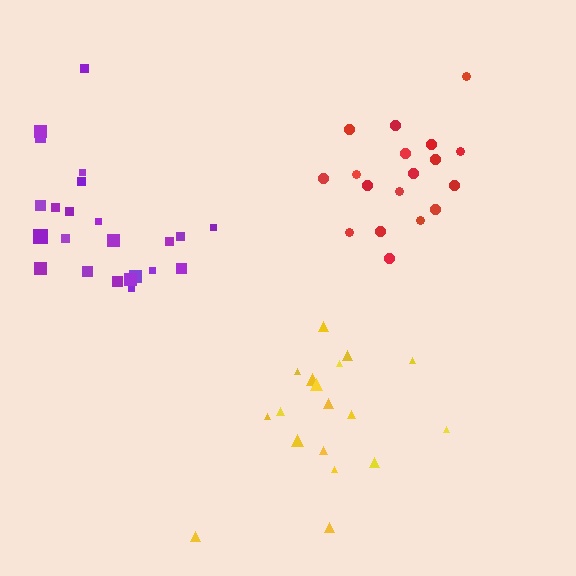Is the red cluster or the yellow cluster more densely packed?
Red.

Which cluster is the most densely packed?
Purple.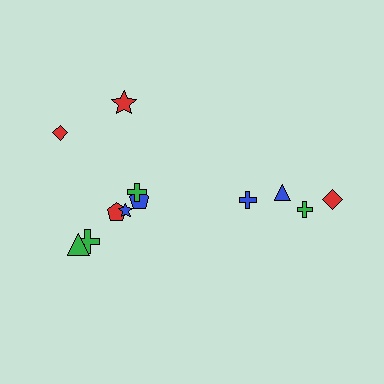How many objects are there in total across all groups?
There are 12 objects.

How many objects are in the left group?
There are 8 objects.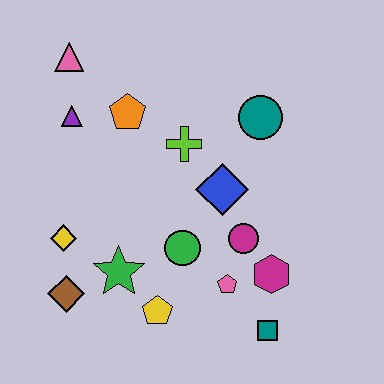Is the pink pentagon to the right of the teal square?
No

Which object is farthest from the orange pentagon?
The teal square is farthest from the orange pentagon.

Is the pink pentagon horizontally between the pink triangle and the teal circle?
Yes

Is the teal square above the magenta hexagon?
No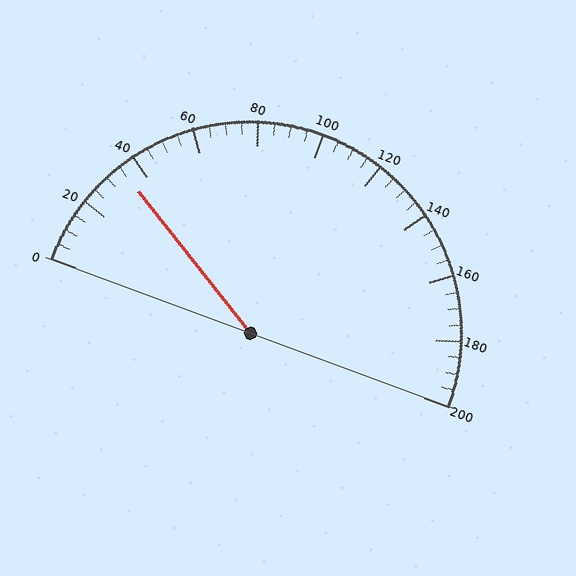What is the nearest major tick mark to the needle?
The nearest major tick mark is 40.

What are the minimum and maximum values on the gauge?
The gauge ranges from 0 to 200.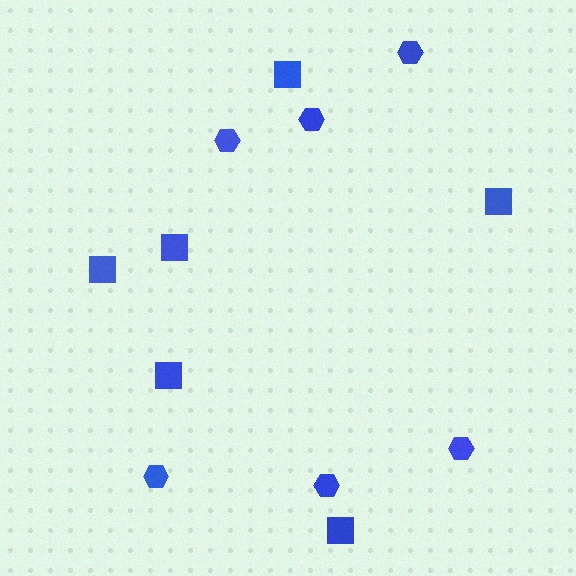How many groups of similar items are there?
There are 2 groups: one group of squares (6) and one group of hexagons (6).